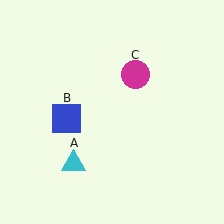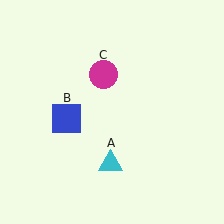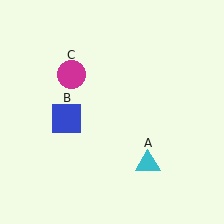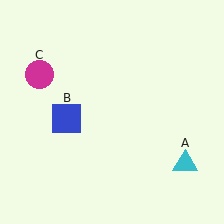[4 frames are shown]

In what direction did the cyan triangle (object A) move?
The cyan triangle (object A) moved right.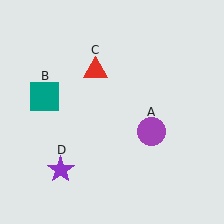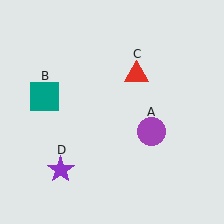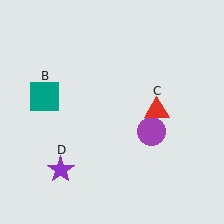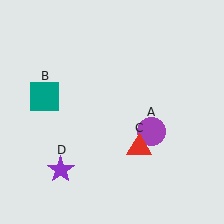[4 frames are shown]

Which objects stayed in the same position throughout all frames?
Purple circle (object A) and teal square (object B) and purple star (object D) remained stationary.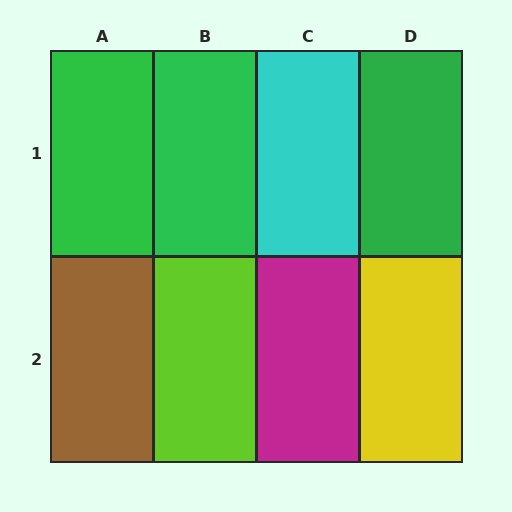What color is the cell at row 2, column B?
Lime.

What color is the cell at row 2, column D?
Yellow.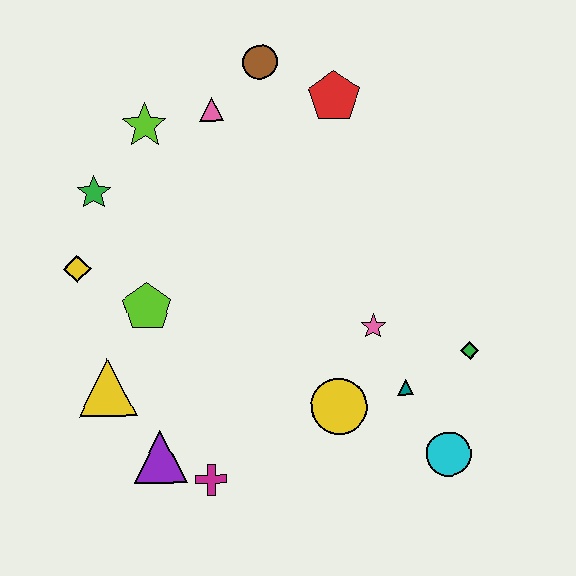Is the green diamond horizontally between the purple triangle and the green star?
No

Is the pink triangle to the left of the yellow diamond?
No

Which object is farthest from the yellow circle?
The brown circle is farthest from the yellow circle.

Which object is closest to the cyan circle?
The teal triangle is closest to the cyan circle.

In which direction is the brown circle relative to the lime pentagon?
The brown circle is above the lime pentagon.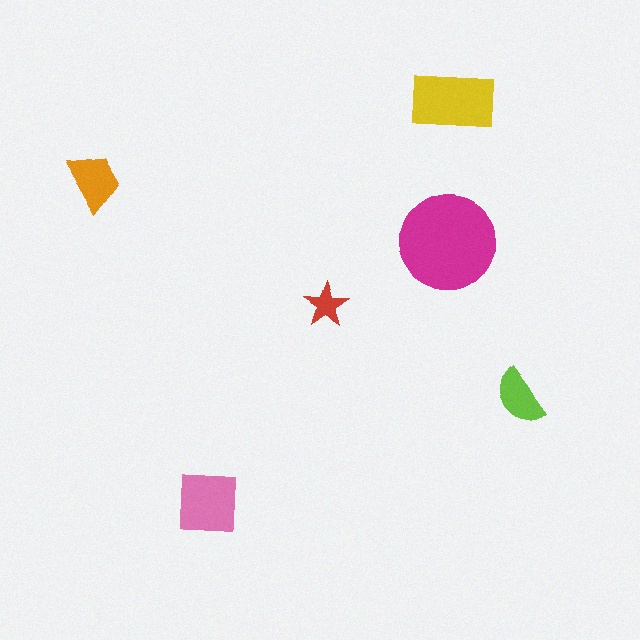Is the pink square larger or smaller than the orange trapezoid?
Larger.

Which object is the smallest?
The red star.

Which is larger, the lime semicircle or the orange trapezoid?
The orange trapezoid.